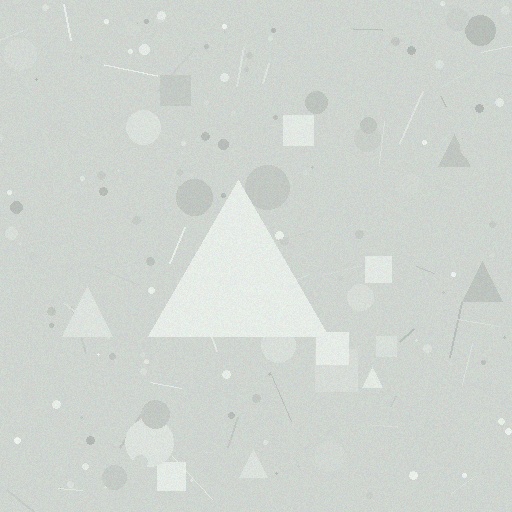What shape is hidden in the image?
A triangle is hidden in the image.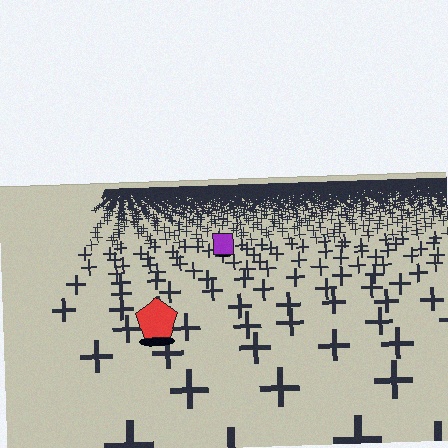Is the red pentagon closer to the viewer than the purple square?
Yes. The red pentagon is closer — you can tell from the texture gradient: the ground texture is coarser near it.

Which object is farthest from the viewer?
The purple square is farthest from the viewer. It appears smaller and the ground texture around it is denser.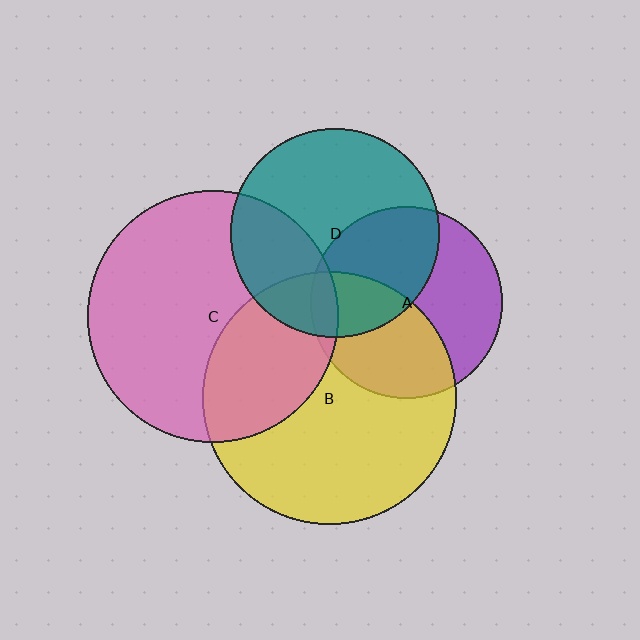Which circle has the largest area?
Circle B (yellow).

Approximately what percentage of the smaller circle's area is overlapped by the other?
Approximately 45%.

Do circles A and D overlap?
Yes.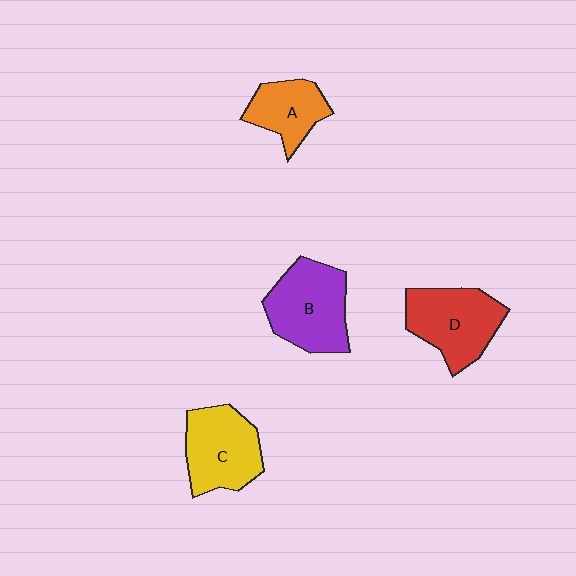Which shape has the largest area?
Shape B (purple).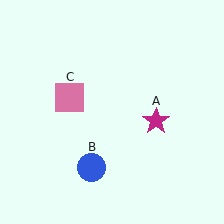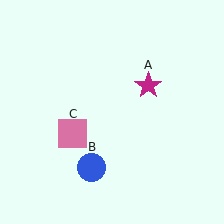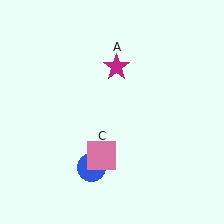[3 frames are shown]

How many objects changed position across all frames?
2 objects changed position: magenta star (object A), pink square (object C).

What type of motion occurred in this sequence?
The magenta star (object A), pink square (object C) rotated counterclockwise around the center of the scene.